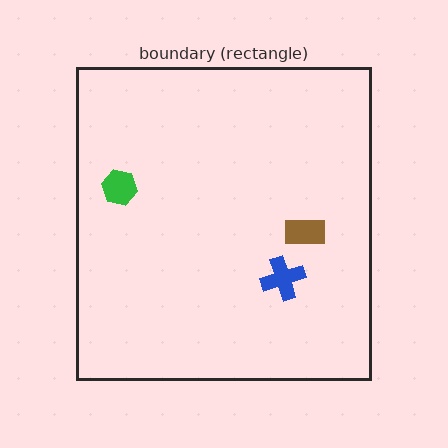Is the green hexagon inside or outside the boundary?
Inside.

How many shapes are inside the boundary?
3 inside, 0 outside.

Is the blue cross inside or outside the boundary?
Inside.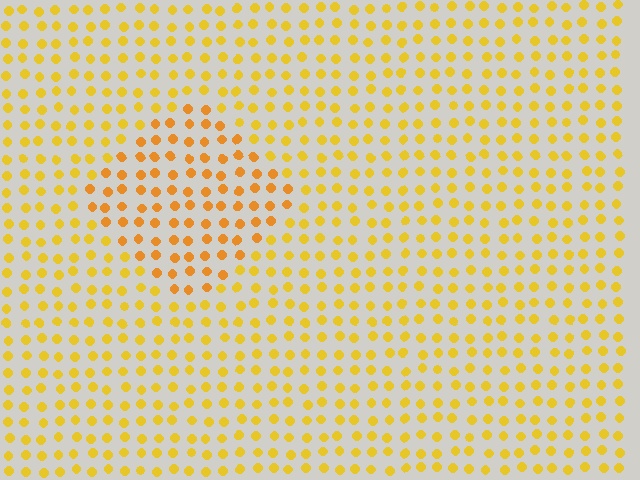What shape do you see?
I see a diamond.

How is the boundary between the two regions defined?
The boundary is defined purely by a slight shift in hue (about 18 degrees). Spacing, size, and orientation are identical on both sides.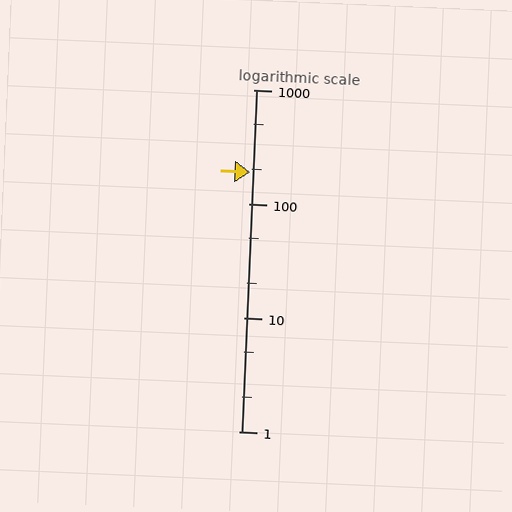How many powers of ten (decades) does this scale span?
The scale spans 3 decades, from 1 to 1000.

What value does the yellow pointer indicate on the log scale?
The pointer indicates approximately 190.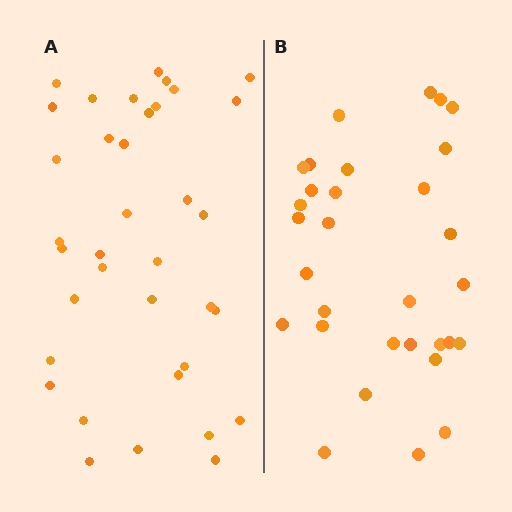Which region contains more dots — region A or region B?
Region A (the left region) has more dots.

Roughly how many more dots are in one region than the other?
Region A has about 5 more dots than region B.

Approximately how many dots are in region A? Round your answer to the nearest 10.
About 40 dots. (The exact count is 36, which rounds to 40.)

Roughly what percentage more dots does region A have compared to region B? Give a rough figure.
About 15% more.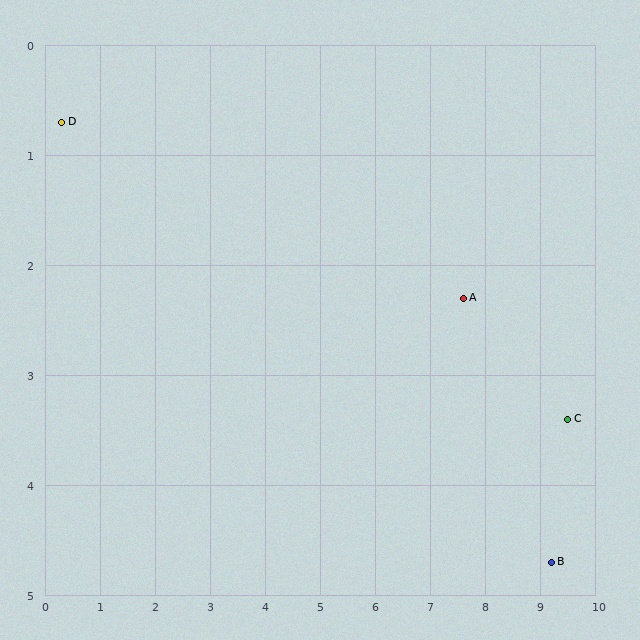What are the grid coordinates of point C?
Point C is at approximately (9.5, 3.4).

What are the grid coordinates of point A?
Point A is at approximately (7.6, 2.3).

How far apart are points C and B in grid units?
Points C and B are about 1.3 grid units apart.